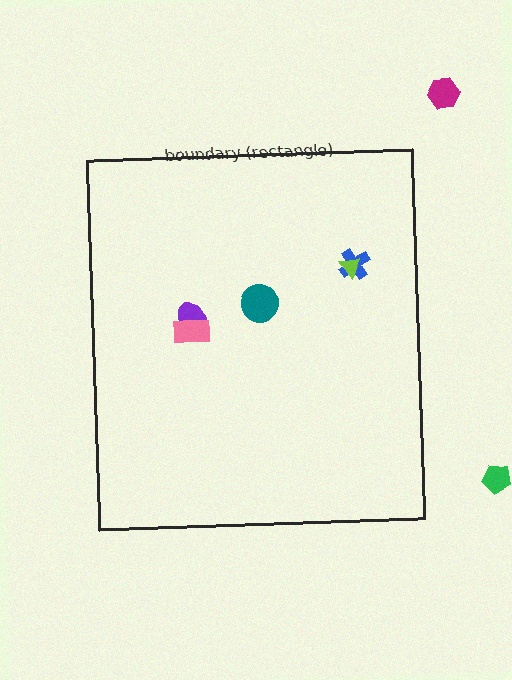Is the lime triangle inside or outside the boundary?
Inside.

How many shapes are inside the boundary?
5 inside, 2 outside.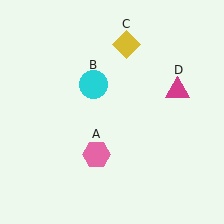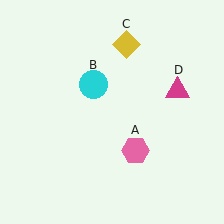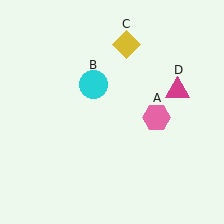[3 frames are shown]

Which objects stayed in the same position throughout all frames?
Cyan circle (object B) and yellow diamond (object C) and magenta triangle (object D) remained stationary.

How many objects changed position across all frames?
1 object changed position: pink hexagon (object A).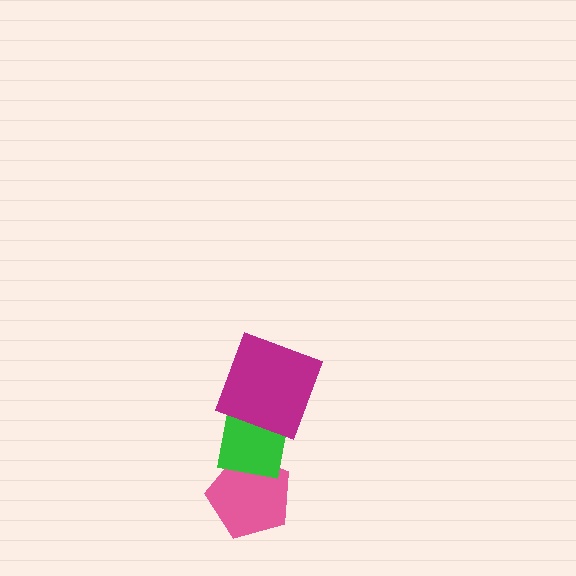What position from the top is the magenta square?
The magenta square is 1st from the top.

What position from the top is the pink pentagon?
The pink pentagon is 3rd from the top.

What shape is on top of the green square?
The magenta square is on top of the green square.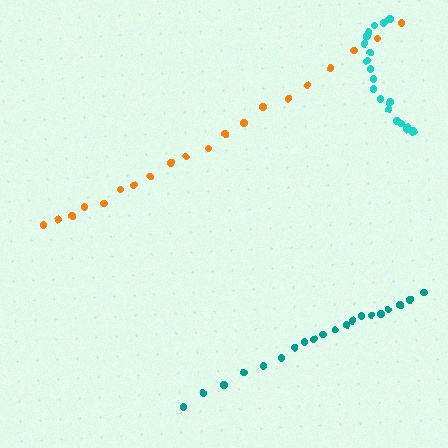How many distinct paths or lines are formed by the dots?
There are 3 distinct paths.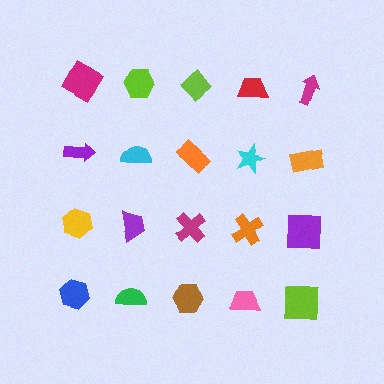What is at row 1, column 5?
A magenta arrow.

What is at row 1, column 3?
A lime diamond.